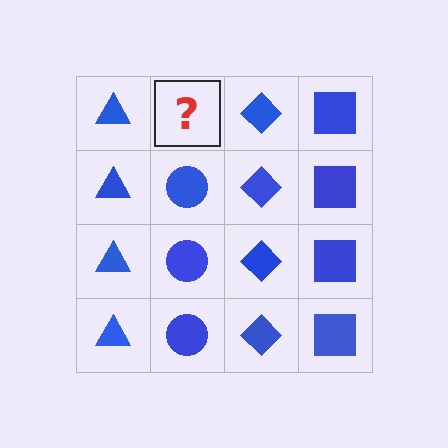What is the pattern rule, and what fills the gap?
The rule is that each column has a consistent shape. The gap should be filled with a blue circle.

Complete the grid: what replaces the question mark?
The question mark should be replaced with a blue circle.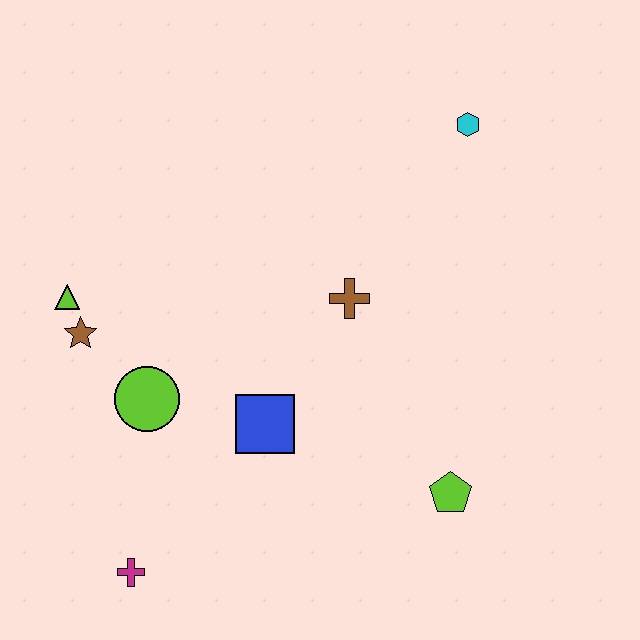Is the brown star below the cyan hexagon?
Yes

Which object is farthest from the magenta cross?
The cyan hexagon is farthest from the magenta cross.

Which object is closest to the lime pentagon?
The blue square is closest to the lime pentagon.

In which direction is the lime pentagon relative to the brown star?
The lime pentagon is to the right of the brown star.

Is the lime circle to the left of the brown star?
No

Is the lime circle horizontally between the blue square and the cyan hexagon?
No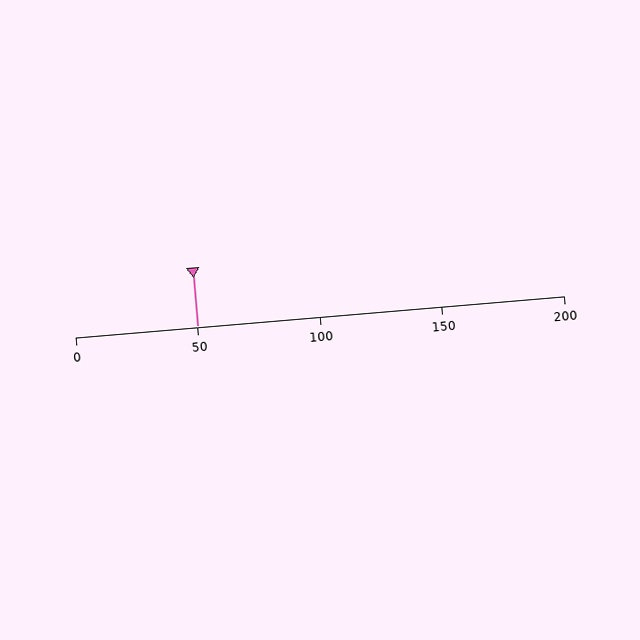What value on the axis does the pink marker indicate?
The marker indicates approximately 50.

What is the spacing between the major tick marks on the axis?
The major ticks are spaced 50 apart.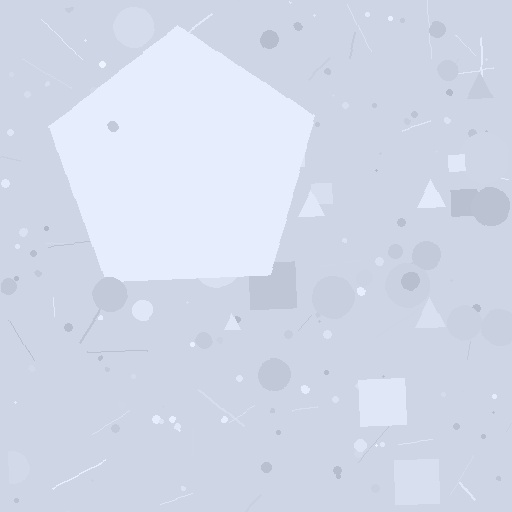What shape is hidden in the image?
A pentagon is hidden in the image.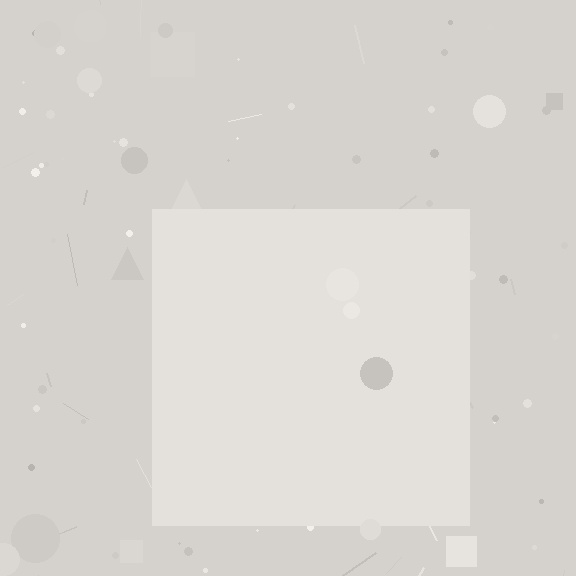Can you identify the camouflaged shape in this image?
The camouflaged shape is a square.